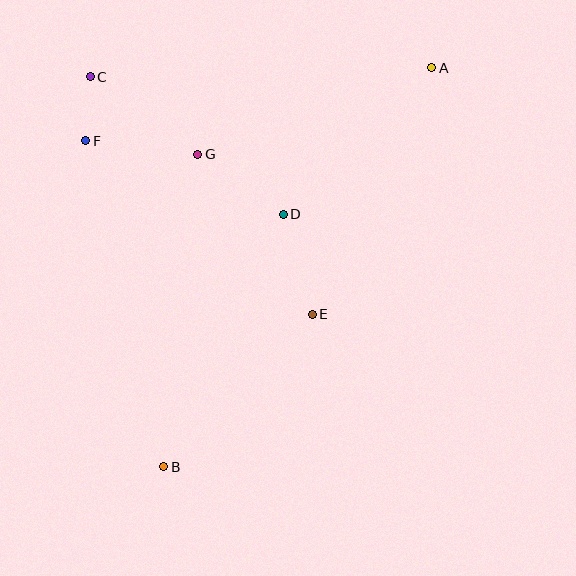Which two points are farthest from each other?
Points A and B are farthest from each other.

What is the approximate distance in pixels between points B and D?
The distance between B and D is approximately 279 pixels.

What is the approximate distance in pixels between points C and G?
The distance between C and G is approximately 132 pixels.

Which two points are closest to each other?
Points C and F are closest to each other.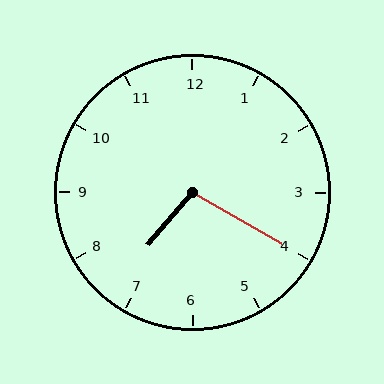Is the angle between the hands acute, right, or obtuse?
It is obtuse.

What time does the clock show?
7:20.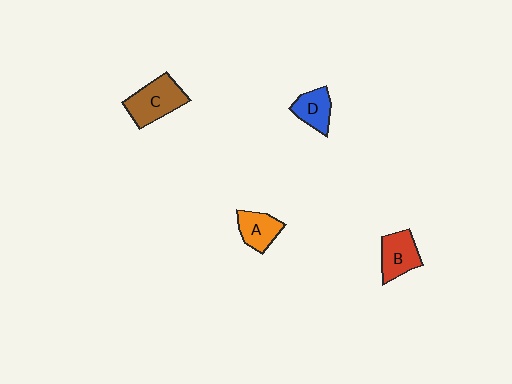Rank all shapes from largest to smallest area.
From largest to smallest: C (brown), B (red), A (orange), D (blue).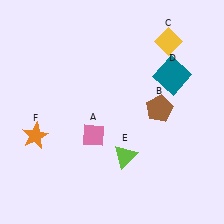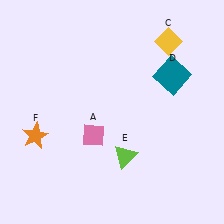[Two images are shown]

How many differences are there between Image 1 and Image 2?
There is 1 difference between the two images.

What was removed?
The brown pentagon (B) was removed in Image 2.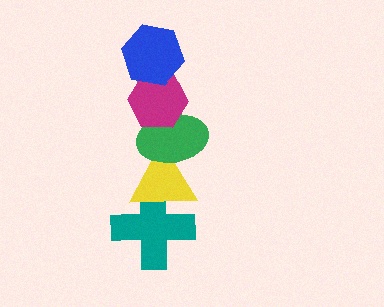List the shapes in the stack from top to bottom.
From top to bottom: the blue hexagon, the magenta hexagon, the green ellipse, the yellow triangle, the teal cross.